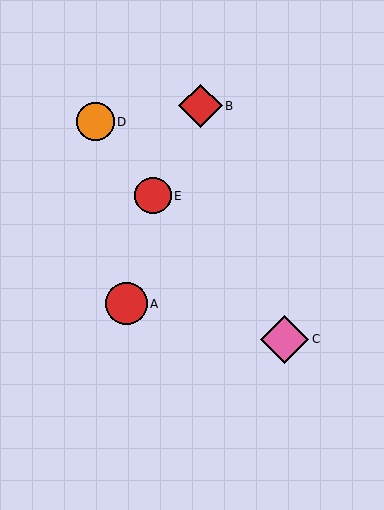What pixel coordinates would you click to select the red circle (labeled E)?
Click at (153, 196) to select the red circle E.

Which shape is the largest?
The pink diamond (labeled C) is the largest.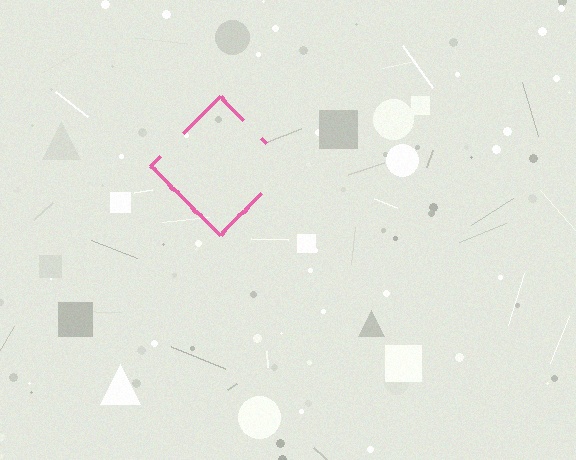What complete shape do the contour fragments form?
The contour fragments form a diamond.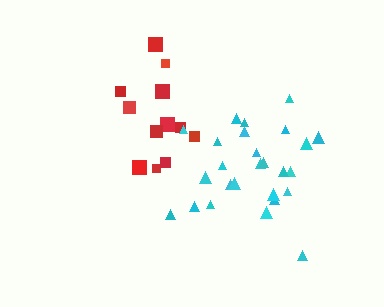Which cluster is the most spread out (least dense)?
Red.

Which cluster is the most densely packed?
Cyan.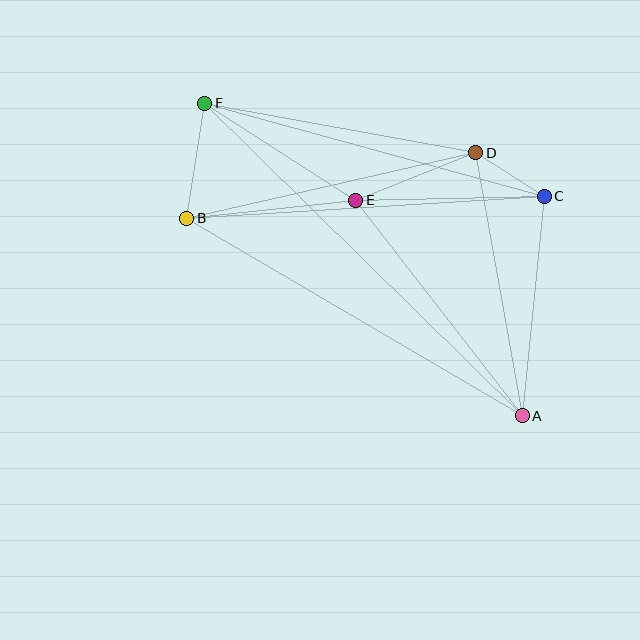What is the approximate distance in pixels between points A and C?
The distance between A and C is approximately 220 pixels.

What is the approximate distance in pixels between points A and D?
The distance between A and D is approximately 267 pixels.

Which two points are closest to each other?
Points C and D are closest to each other.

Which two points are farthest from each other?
Points A and F are farthest from each other.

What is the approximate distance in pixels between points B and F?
The distance between B and F is approximately 117 pixels.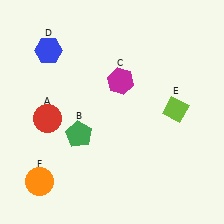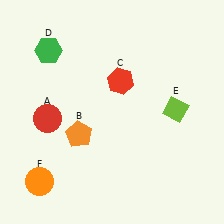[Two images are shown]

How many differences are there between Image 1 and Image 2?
There are 3 differences between the two images.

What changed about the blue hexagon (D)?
In Image 1, D is blue. In Image 2, it changed to green.